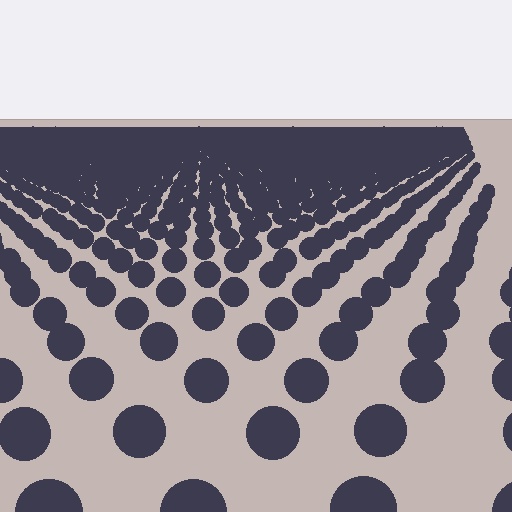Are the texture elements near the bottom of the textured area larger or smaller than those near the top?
Larger. Near the bottom, elements are closer to the viewer and appear at a bigger on-screen size.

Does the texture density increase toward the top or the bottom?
Density increases toward the top.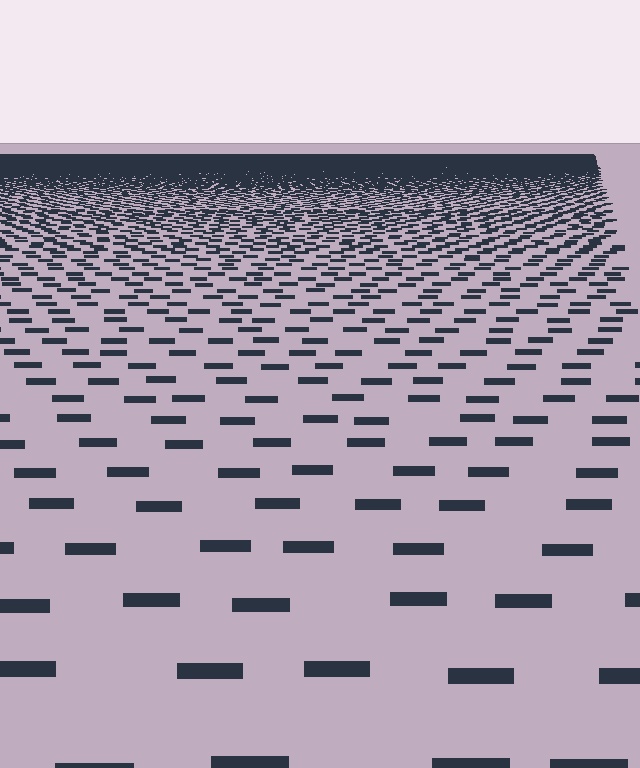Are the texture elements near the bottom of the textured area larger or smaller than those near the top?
Larger. Near the bottom, elements are closer to the viewer and appear at a bigger on-screen size.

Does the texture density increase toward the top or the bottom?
Density increases toward the top.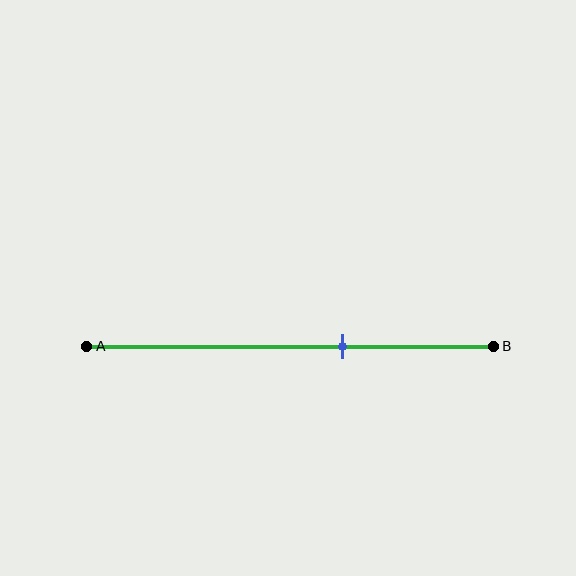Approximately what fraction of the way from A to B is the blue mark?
The blue mark is approximately 65% of the way from A to B.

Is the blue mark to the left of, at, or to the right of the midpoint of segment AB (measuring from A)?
The blue mark is to the right of the midpoint of segment AB.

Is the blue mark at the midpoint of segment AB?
No, the mark is at about 65% from A, not at the 50% midpoint.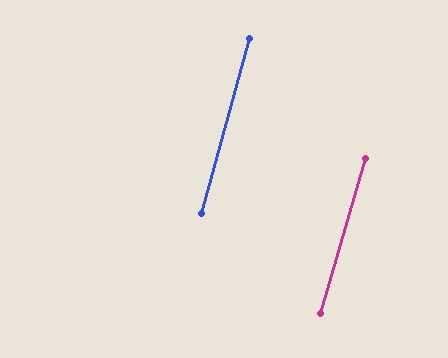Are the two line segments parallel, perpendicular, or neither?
Parallel — their directions differ by only 1.3°.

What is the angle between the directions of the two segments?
Approximately 1 degree.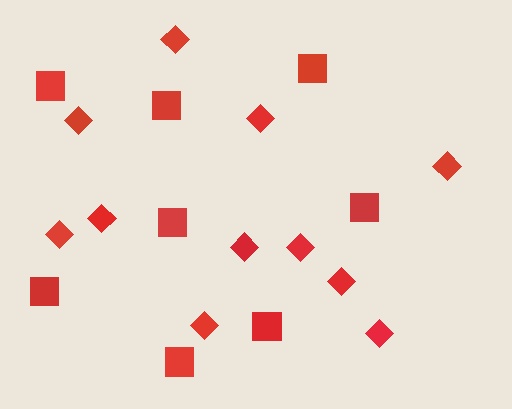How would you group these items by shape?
There are 2 groups: one group of squares (8) and one group of diamonds (11).